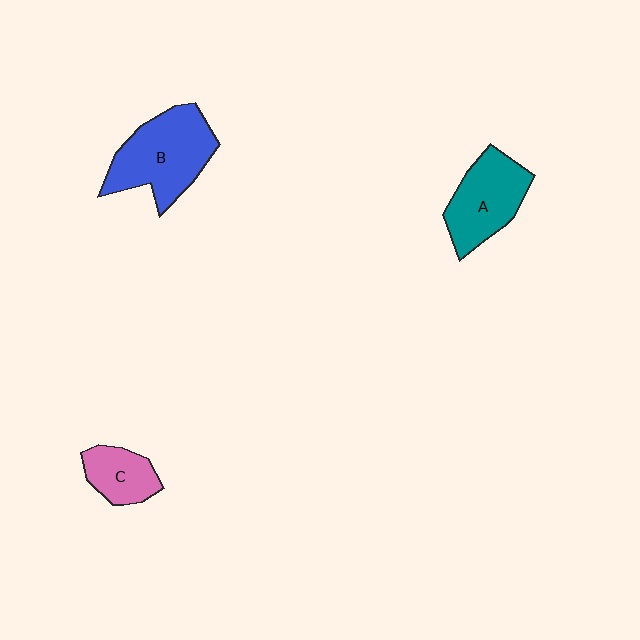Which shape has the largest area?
Shape B (blue).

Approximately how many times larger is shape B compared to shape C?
Approximately 2.1 times.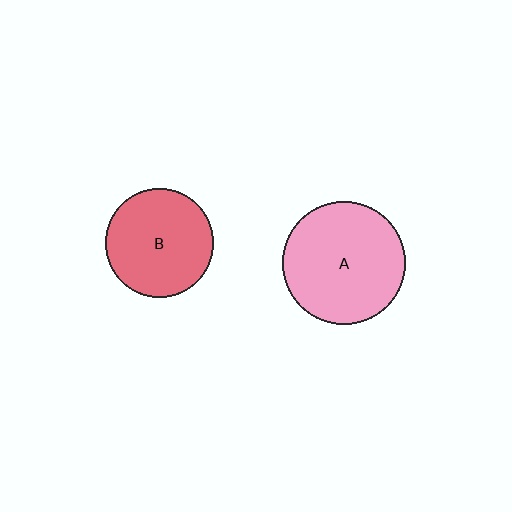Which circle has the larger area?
Circle A (pink).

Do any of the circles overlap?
No, none of the circles overlap.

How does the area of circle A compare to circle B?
Approximately 1.3 times.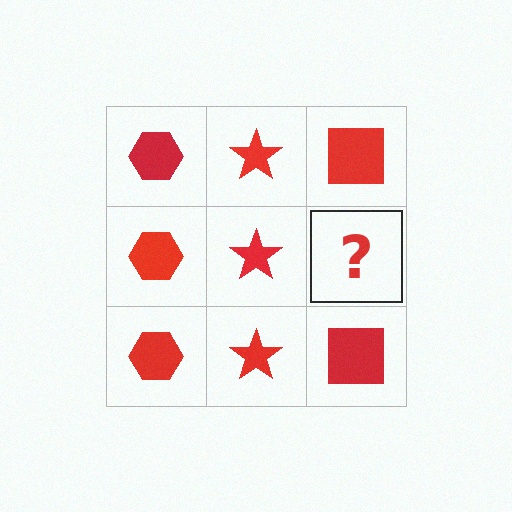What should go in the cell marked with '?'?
The missing cell should contain a red square.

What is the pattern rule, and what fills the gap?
The rule is that each column has a consistent shape. The gap should be filled with a red square.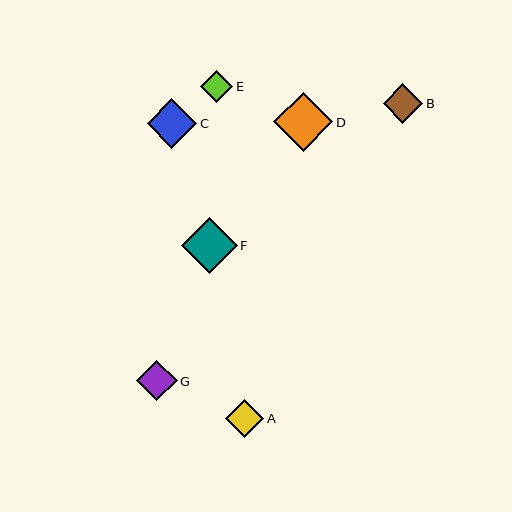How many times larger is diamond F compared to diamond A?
Diamond F is approximately 1.5 times the size of diamond A.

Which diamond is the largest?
Diamond D is the largest with a size of approximately 59 pixels.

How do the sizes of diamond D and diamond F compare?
Diamond D and diamond F are approximately the same size.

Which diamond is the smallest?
Diamond E is the smallest with a size of approximately 32 pixels.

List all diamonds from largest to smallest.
From largest to smallest: D, F, C, G, B, A, E.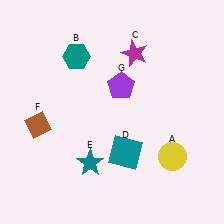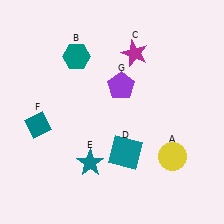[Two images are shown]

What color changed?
The diamond (F) changed from brown in Image 1 to teal in Image 2.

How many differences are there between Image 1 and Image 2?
There is 1 difference between the two images.